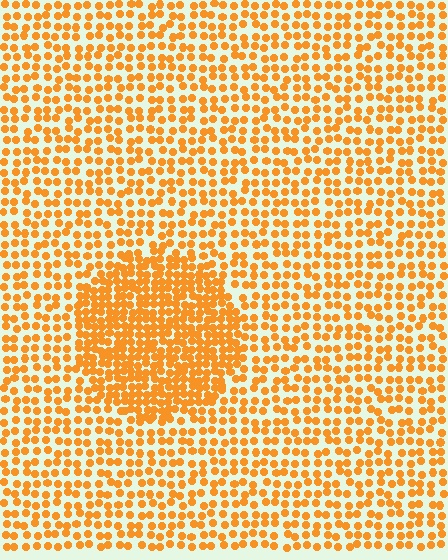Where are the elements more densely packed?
The elements are more densely packed inside the circle boundary.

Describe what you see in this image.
The image contains small orange elements arranged at two different densities. A circle-shaped region is visible where the elements are more densely packed than the surrounding area.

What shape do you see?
I see a circle.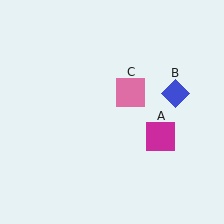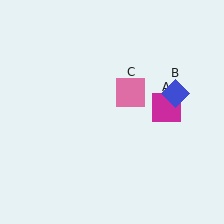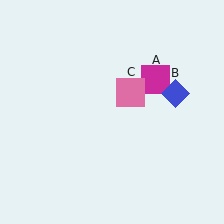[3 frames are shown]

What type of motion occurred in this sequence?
The magenta square (object A) rotated counterclockwise around the center of the scene.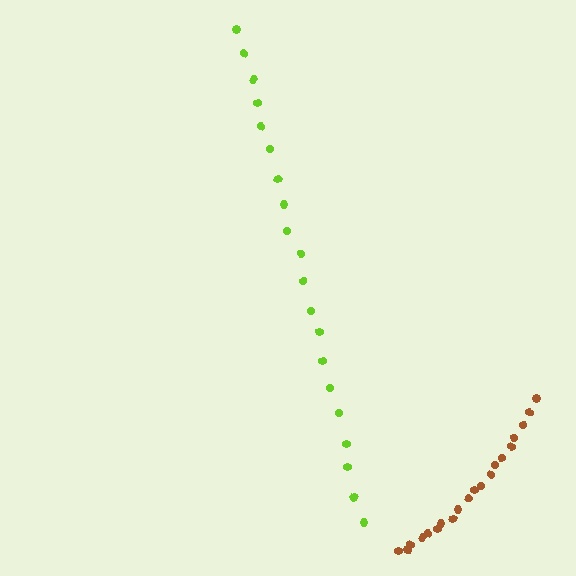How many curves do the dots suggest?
There are 2 distinct paths.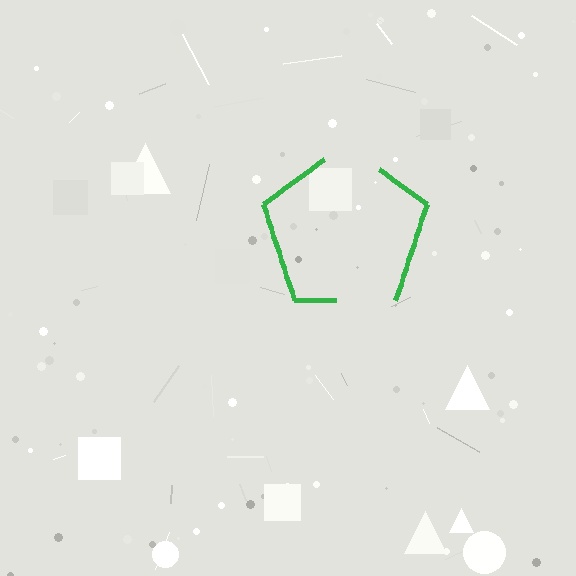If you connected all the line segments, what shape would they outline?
They would outline a pentagon.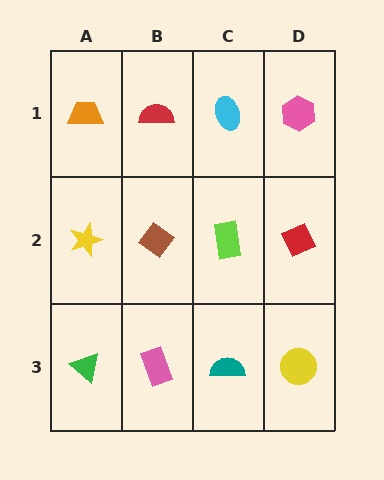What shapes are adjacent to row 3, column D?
A red diamond (row 2, column D), a teal semicircle (row 3, column C).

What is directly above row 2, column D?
A pink hexagon.